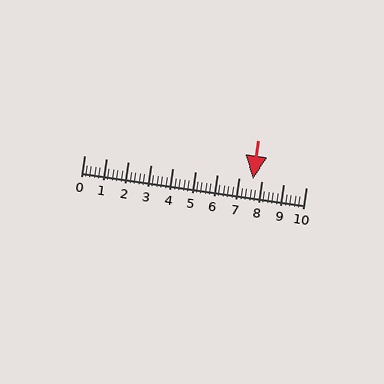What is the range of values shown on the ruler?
The ruler shows values from 0 to 10.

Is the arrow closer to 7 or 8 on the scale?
The arrow is closer to 8.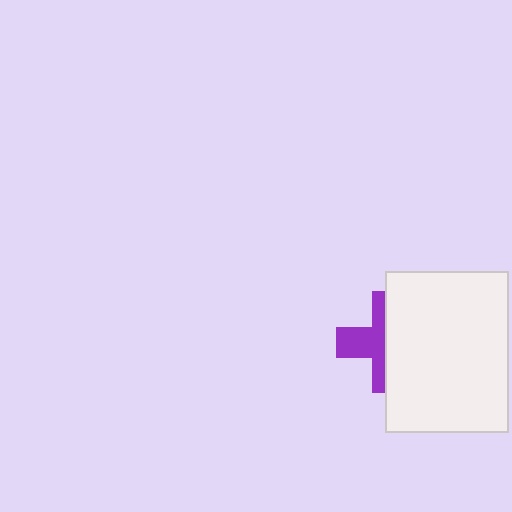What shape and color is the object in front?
The object in front is a white rectangle.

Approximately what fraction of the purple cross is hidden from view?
Roughly 53% of the purple cross is hidden behind the white rectangle.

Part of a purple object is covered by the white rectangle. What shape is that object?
It is a cross.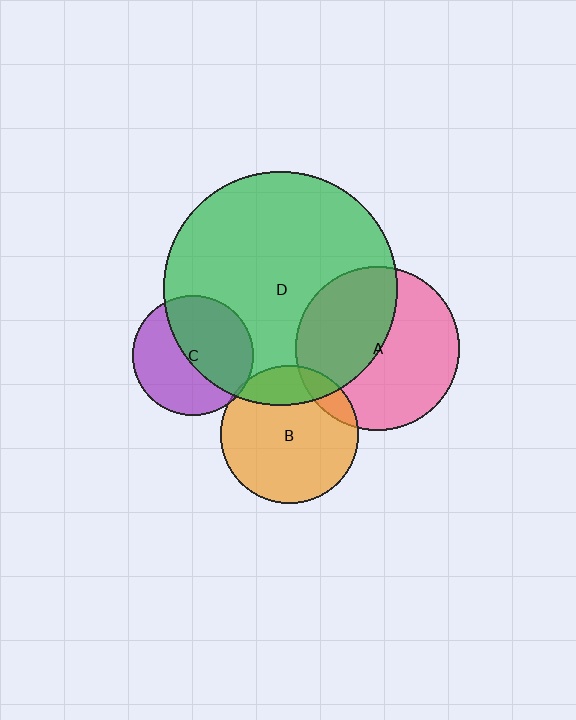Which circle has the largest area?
Circle D (green).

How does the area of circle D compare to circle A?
Approximately 2.0 times.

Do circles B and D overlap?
Yes.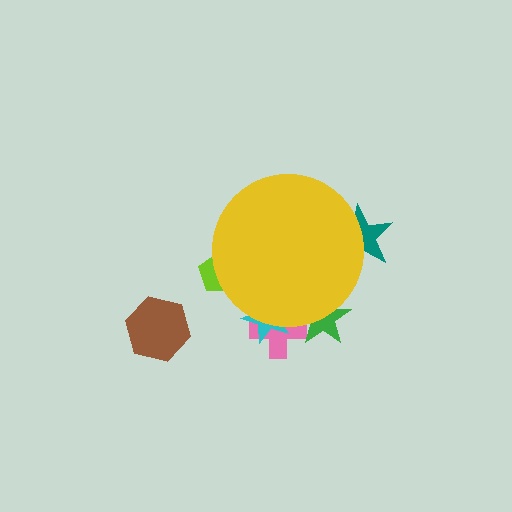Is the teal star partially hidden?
Yes, the teal star is partially hidden behind the yellow circle.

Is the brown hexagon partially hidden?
No, the brown hexagon is fully visible.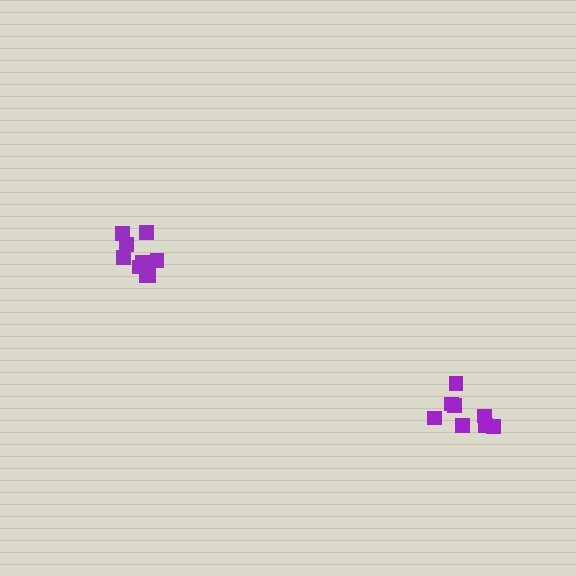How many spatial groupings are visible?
There are 2 spatial groupings.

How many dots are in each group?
Group 1: 8 dots, Group 2: 9 dots (17 total).